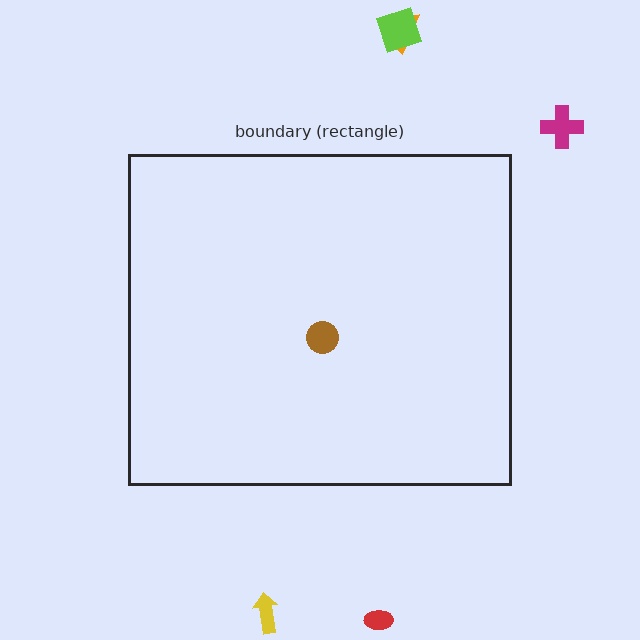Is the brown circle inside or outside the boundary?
Inside.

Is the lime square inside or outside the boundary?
Outside.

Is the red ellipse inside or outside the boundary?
Outside.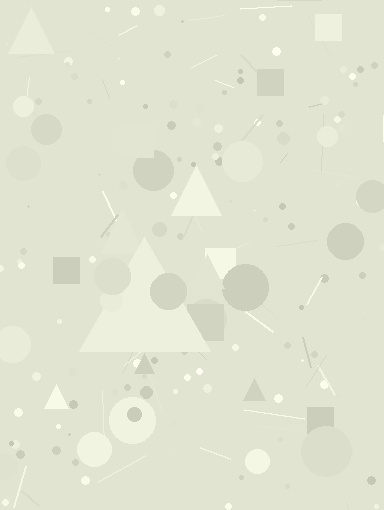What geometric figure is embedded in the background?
A triangle is embedded in the background.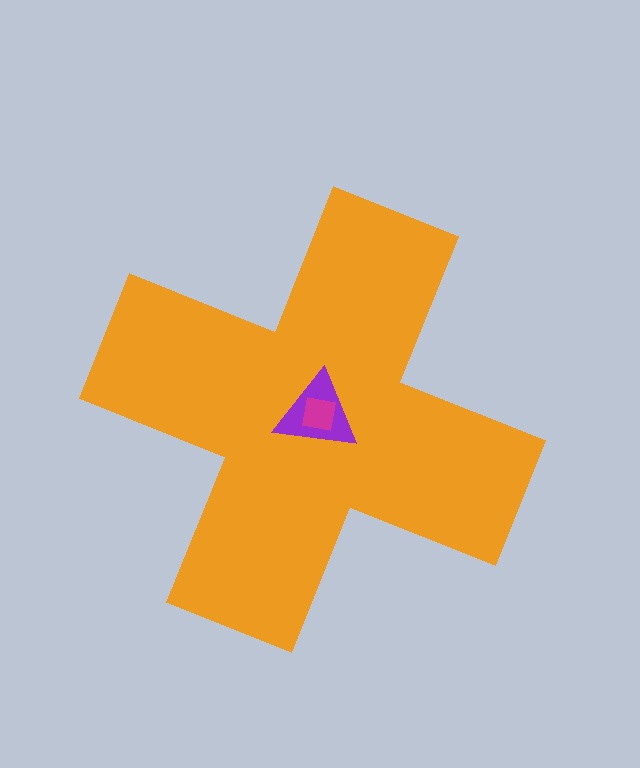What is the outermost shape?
The orange cross.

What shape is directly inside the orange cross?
The purple triangle.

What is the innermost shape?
The magenta square.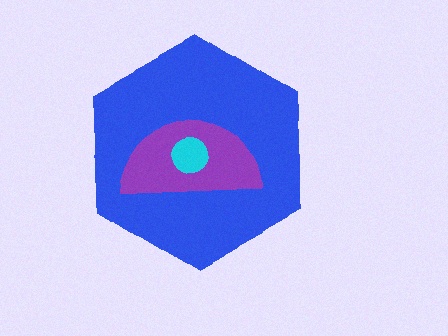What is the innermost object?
The cyan circle.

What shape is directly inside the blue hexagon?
The purple semicircle.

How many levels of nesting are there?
3.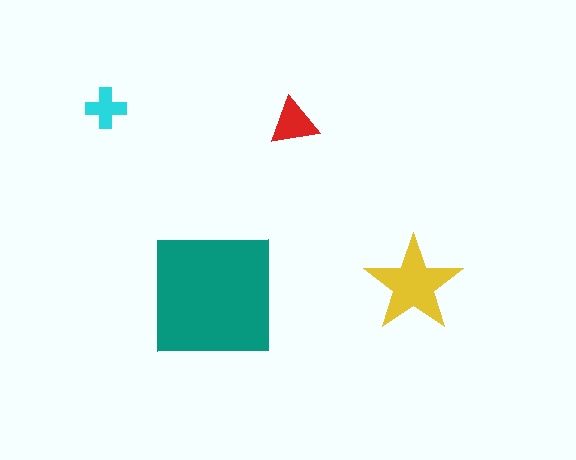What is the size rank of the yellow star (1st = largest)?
2nd.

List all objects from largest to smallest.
The teal square, the yellow star, the red triangle, the cyan cross.